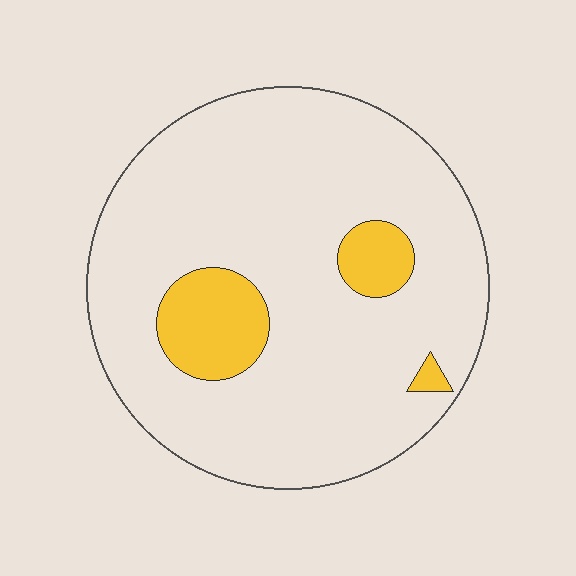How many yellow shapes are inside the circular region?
3.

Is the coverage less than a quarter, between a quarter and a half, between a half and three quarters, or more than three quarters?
Less than a quarter.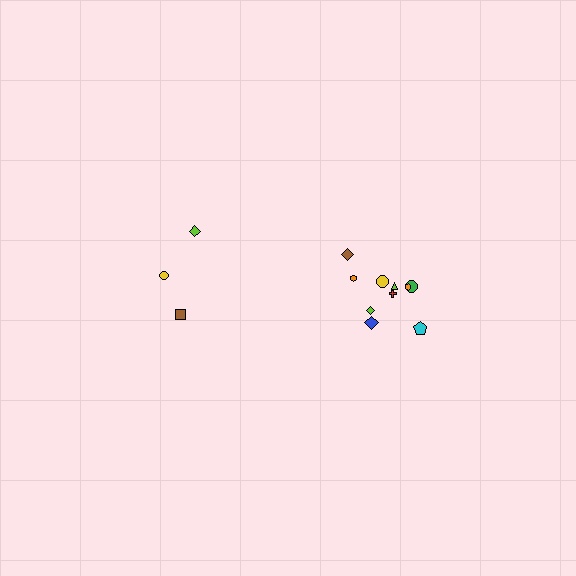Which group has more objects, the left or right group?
The right group.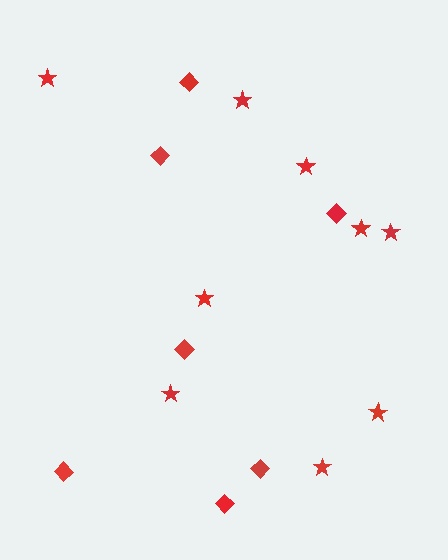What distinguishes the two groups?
There are 2 groups: one group of diamonds (7) and one group of stars (9).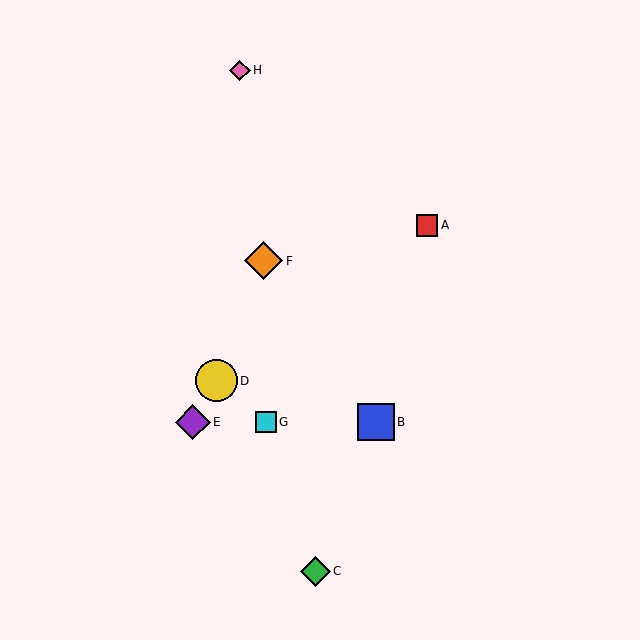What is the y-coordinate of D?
Object D is at y≈381.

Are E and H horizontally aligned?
No, E is at y≈422 and H is at y≈70.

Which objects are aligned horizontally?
Objects B, E, G are aligned horizontally.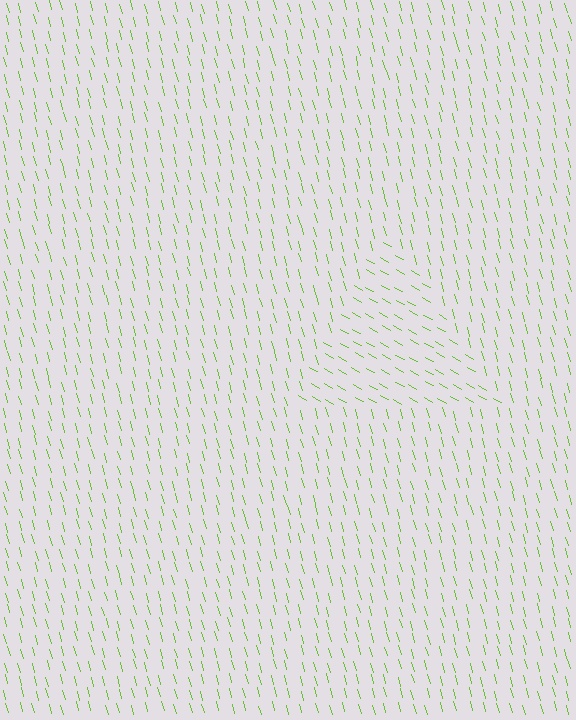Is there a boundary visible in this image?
Yes, there is a texture boundary formed by a change in line orientation.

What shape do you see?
I see a triangle.